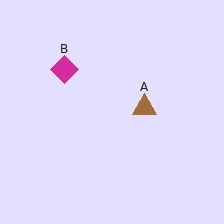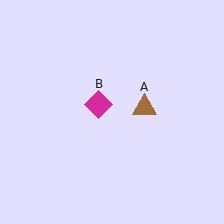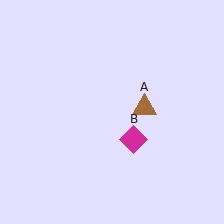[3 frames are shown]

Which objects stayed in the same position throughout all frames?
Brown triangle (object A) remained stationary.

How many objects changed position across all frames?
1 object changed position: magenta diamond (object B).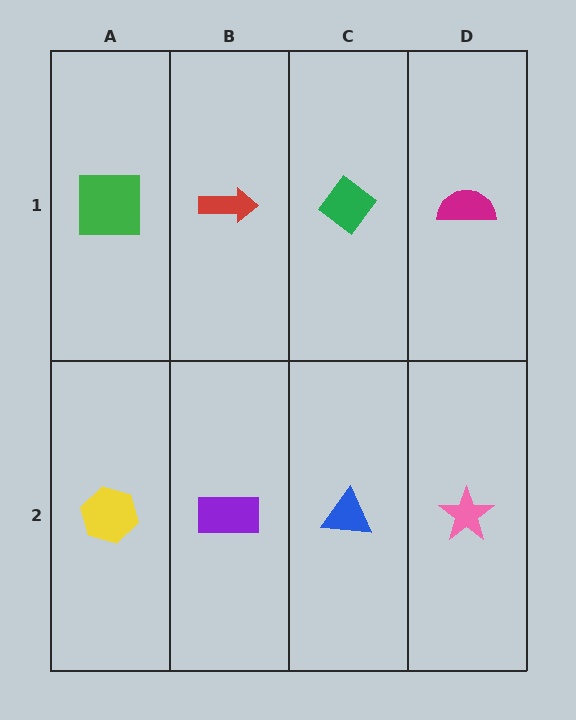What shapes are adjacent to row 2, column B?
A red arrow (row 1, column B), a yellow hexagon (row 2, column A), a blue triangle (row 2, column C).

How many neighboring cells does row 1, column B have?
3.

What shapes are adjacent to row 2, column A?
A green square (row 1, column A), a purple rectangle (row 2, column B).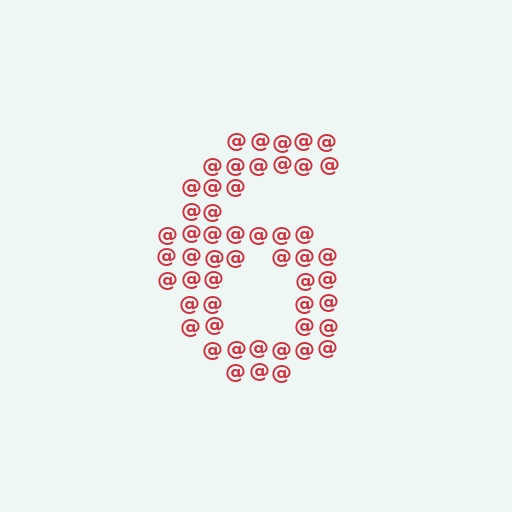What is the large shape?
The large shape is the digit 6.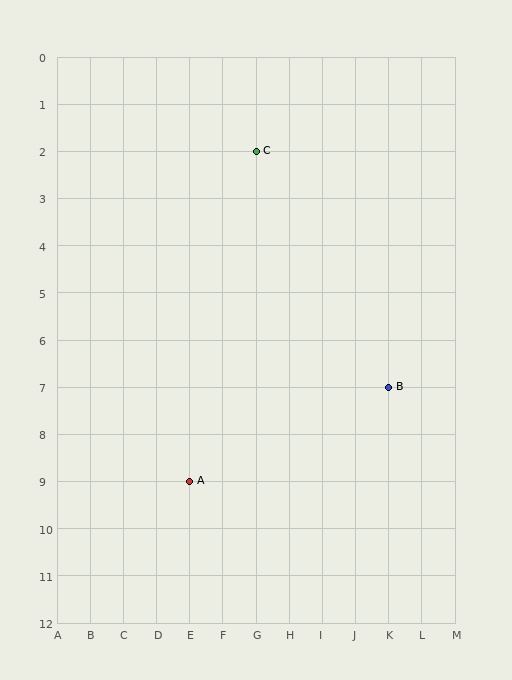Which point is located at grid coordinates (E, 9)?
Point A is at (E, 9).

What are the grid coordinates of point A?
Point A is at grid coordinates (E, 9).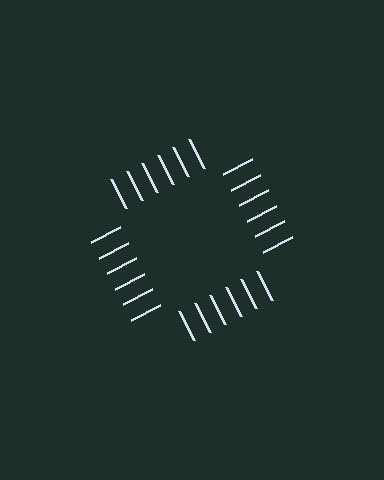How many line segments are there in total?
24 — 6 along each of the 4 edges.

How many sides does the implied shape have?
4 sides — the line-ends trace a square.